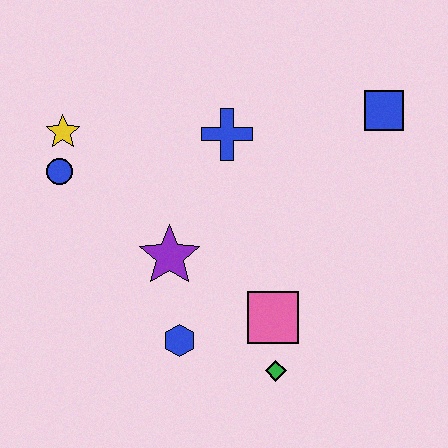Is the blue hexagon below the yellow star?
Yes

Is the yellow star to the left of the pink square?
Yes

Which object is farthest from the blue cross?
The green diamond is farthest from the blue cross.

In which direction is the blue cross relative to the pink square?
The blue cross is above the pink square.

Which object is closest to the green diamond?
The pink square is closest to the green diamond.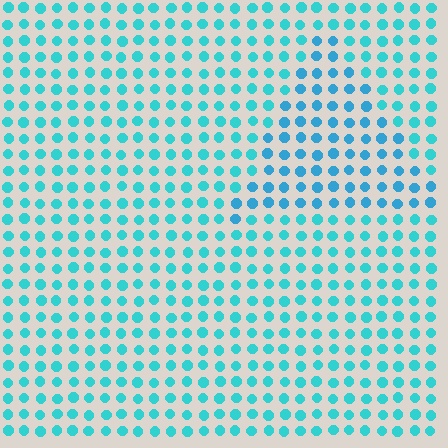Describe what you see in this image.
The image is filled with small cyan elements in a uniform arrangement. A triangle-shaped region is visible where the elements are tinted to a slightly different hue, forming a subtle color boundary.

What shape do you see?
I see a triangle.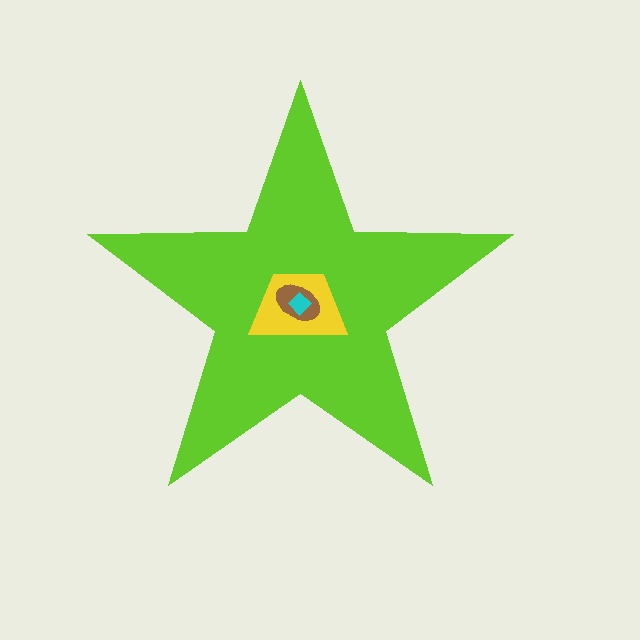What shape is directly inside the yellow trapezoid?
The brown ellipse.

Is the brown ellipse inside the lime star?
Yes.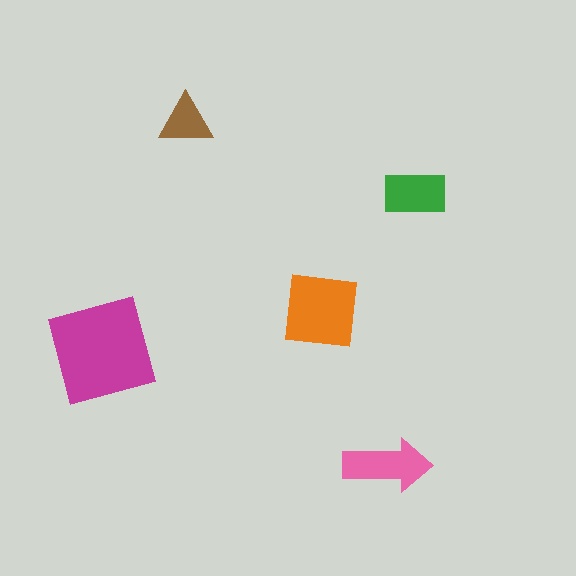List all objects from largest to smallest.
The magenta square, the orange square, the pink arrow, the green rectangle, the brown triangle.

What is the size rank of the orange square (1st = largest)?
2nd.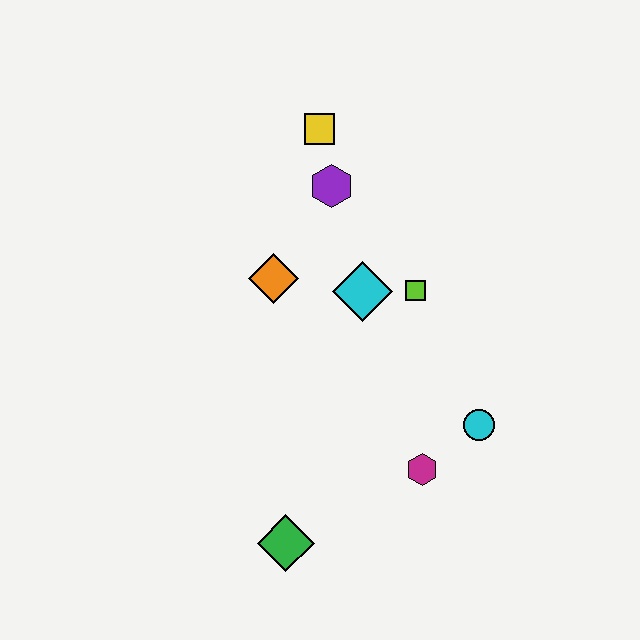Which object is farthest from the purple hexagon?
The green diamond is farthest from the purple hexagon.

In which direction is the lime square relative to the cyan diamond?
The lime square is to the right of the cyan diamond.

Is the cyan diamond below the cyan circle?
No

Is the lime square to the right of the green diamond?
Yes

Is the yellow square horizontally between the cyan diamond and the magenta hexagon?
No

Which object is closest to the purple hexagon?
The yellow square is closest to the purple hexagon.